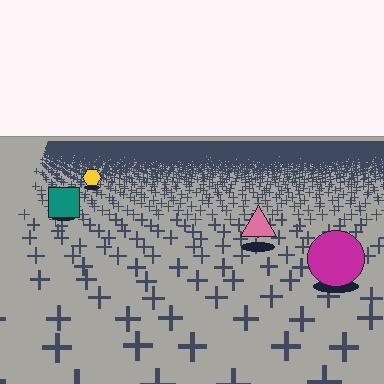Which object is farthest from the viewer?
The yellow hexagon is farthest from the viewer. It appears smaller and the ground texture around it is denser.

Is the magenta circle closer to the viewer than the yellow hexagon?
Yes. The magenta circle is closer — you can tell from the texture gradient: the ground texture is coarser near it.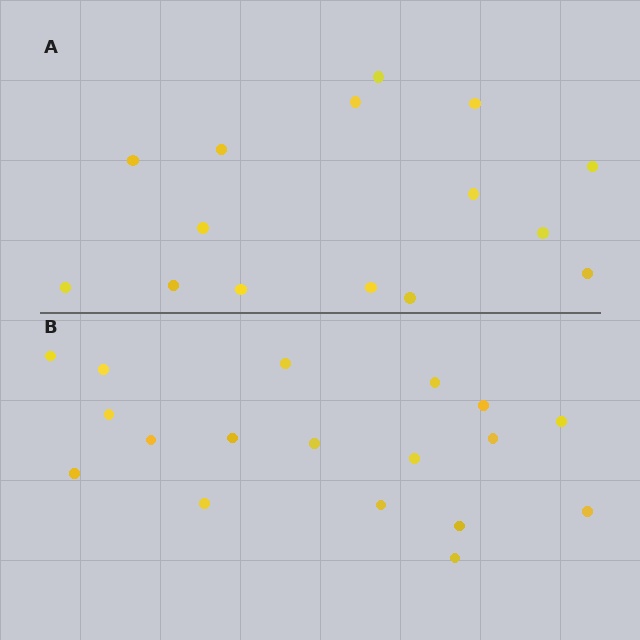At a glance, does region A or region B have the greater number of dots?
Region B (the bottom region) has more dots.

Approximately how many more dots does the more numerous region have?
Region B has just a few more — roughly 2 or 3 more dots than region A.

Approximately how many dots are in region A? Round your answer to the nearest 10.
About 20 dots. (The exact count is 15, which rounds to 20.)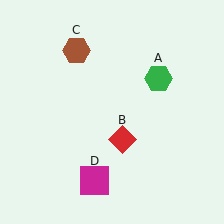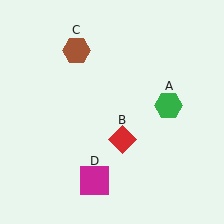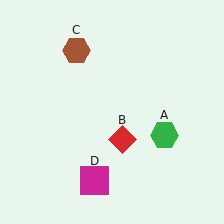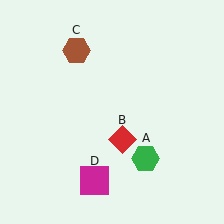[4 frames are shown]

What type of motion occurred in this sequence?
The green hexagon (object A) rotated clockwise around the center of the scene.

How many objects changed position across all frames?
1 object changed position: green hexagon (object A).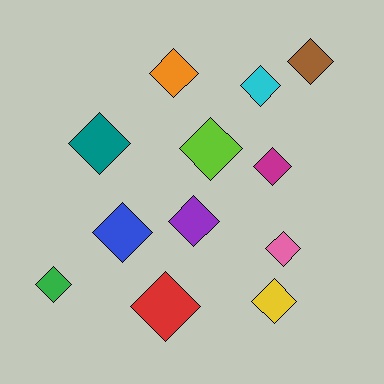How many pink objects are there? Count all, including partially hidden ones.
There is 1 pink object.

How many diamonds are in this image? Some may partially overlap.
There are 12 diamonds.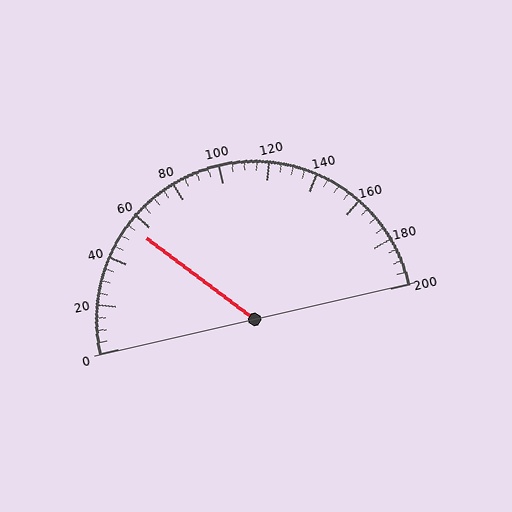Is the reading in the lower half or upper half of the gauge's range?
The reading is in the lower half of the range (0 to 200).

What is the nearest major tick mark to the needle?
The nearest major tick mark is 60.